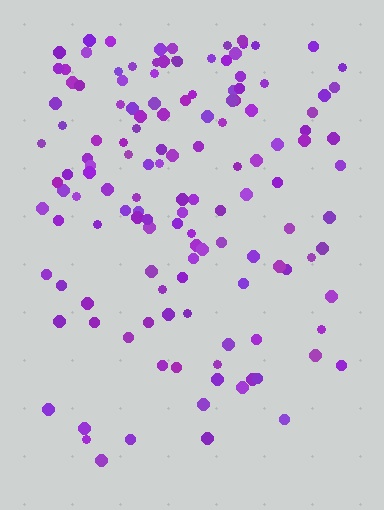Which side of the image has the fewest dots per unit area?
The bottom.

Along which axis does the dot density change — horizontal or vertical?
Vertical.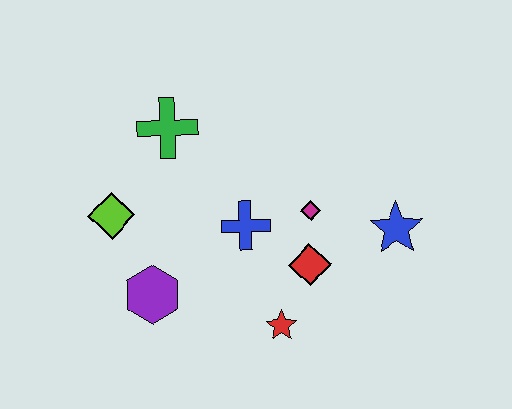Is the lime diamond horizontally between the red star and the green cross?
No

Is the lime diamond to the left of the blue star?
Yes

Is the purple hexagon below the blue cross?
Yes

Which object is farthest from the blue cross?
The blue star is farthest from the blue cross.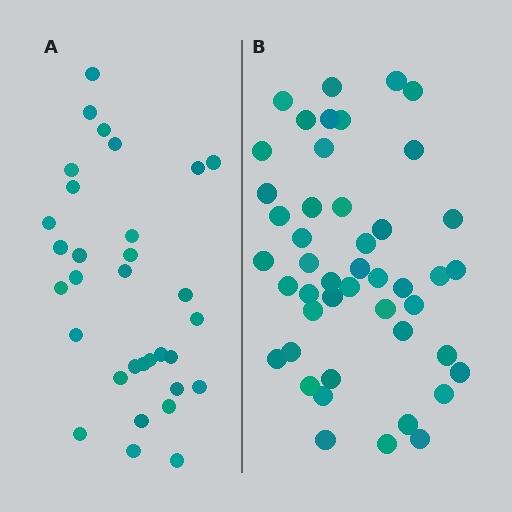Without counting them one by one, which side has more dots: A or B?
Region B (the right region) has more dots.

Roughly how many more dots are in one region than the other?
Region B has approximately 15 more dots than region A.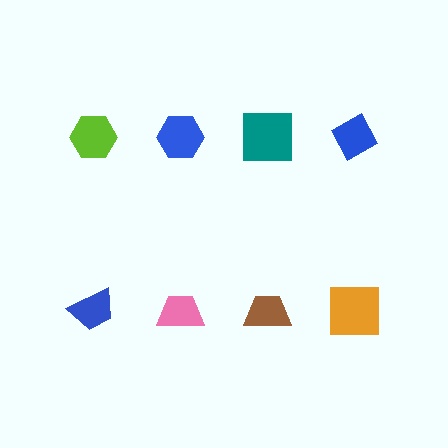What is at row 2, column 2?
A pink trapezoid.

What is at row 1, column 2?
A blue hexagon.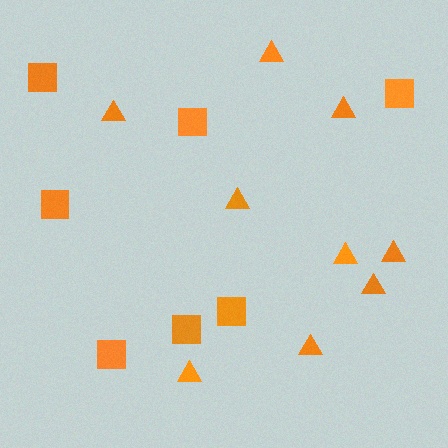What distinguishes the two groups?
There are 2 groups: one group of triangles (9) and one group of squares (7).